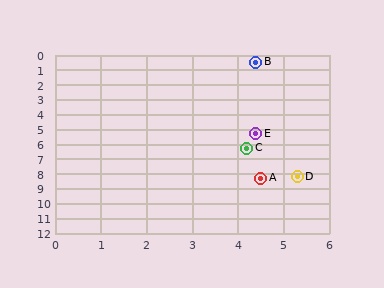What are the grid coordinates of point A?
Point A is at approximately (4.5, 8.3).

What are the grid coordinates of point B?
Point B is at approximately (4.4, 0.5).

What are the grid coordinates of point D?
Point D is at approximately (5.3, 8.2).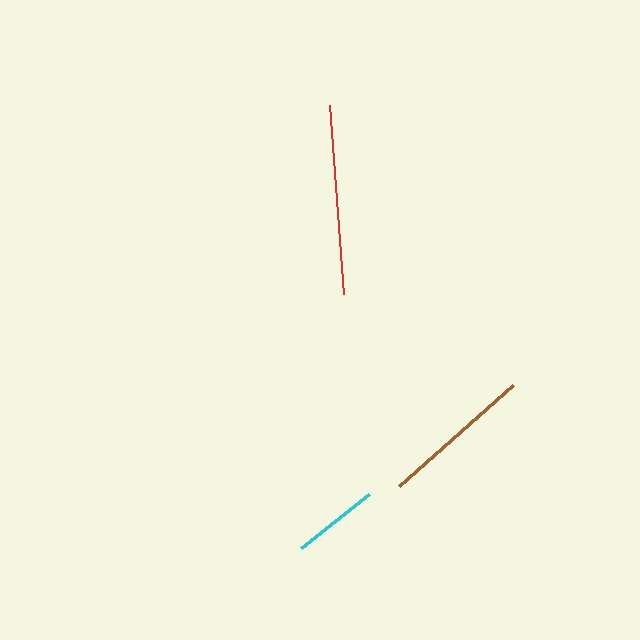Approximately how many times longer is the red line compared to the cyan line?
The red line is approximately 2.2 times the length of the cyan line.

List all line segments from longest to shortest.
From longest to shortest: red, brown, cyan.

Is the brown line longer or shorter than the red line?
The red line is longer than the brown line.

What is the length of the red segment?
The red segment is approximately 190 pixels long.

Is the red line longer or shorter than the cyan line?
The red line is longer than the cyan line.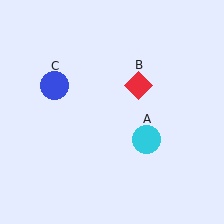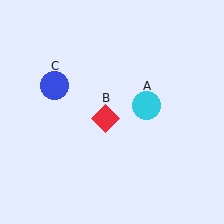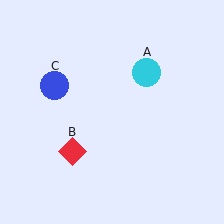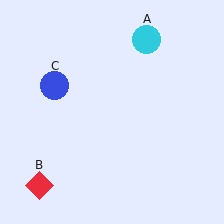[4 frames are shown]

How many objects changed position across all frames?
2 objects changed position: cyan circle (object A), red diamond (object B).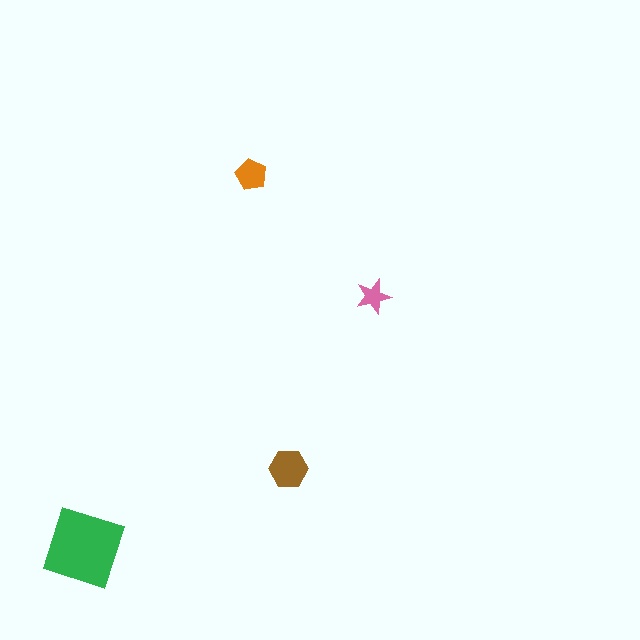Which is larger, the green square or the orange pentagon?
The green square.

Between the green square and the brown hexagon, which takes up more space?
The green square.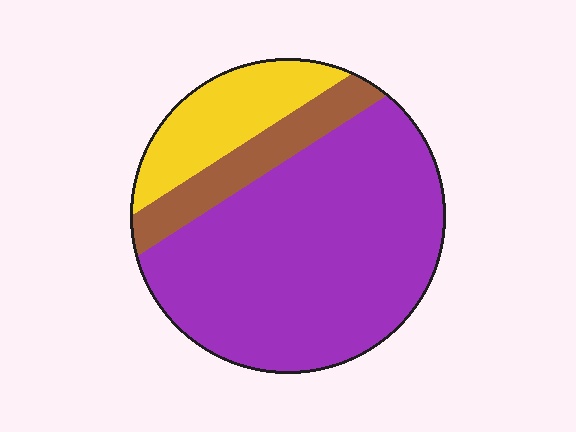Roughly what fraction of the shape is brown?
Brown covers roughly 15% of the shape.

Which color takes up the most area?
Purple, at roughly 70%.